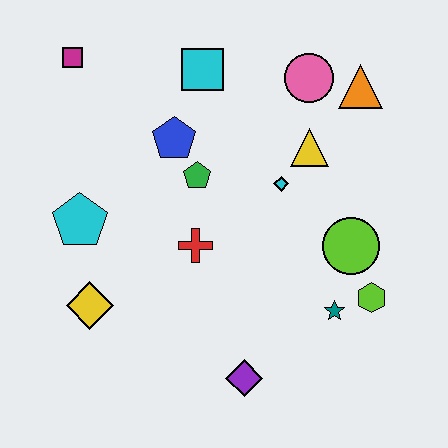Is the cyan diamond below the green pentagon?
Yes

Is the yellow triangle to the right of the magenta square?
Yes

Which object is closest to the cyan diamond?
The yellow triangle is closest to the cyan diamond.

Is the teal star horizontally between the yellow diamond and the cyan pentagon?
No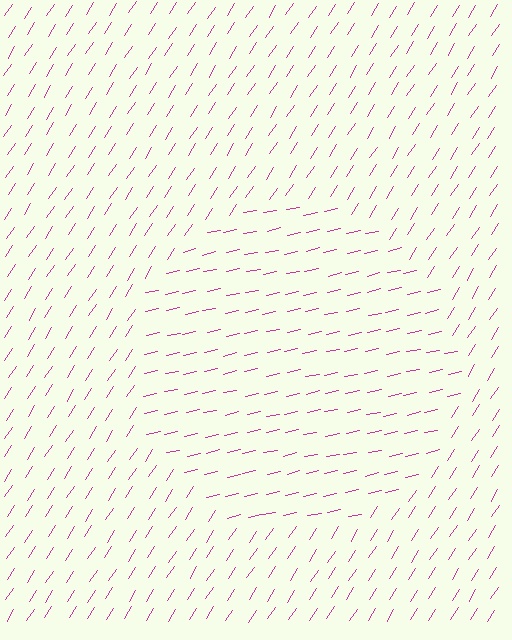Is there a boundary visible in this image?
Yes, there is a texture boundary formed by a change in line orientation.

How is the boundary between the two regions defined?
The boundary is defined purely by a change in line orientation (approximately 45 degrees difference). All lines are the same color and thickness.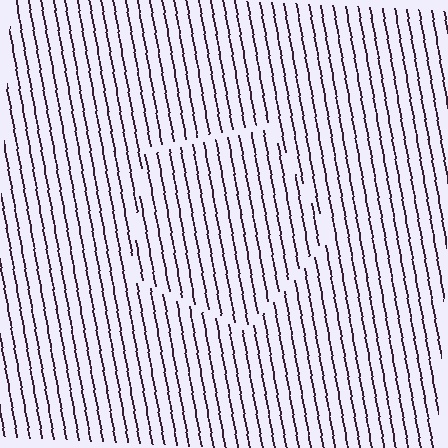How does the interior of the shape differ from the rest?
The interior of the shape contains the same grating, shifted by half a period — the contour is defined by the phase discontinuity where line-ends from the inner and outer gratings abut.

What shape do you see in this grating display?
An illusory pentagon. The interior of the shape contains the same grating, shifted by half a period — the contour is defined by the phase discontinuity where line-ends from the inner and outer gratings abut.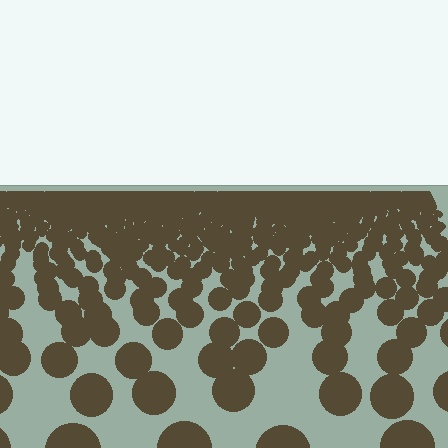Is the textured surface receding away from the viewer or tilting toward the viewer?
The surface is receding away from the viewer. Texture elements get smaller and denser toward the top.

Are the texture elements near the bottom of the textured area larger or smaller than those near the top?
Larger. Near the bottom, elements are closer to the viewer and appear at a bigger on-screen size.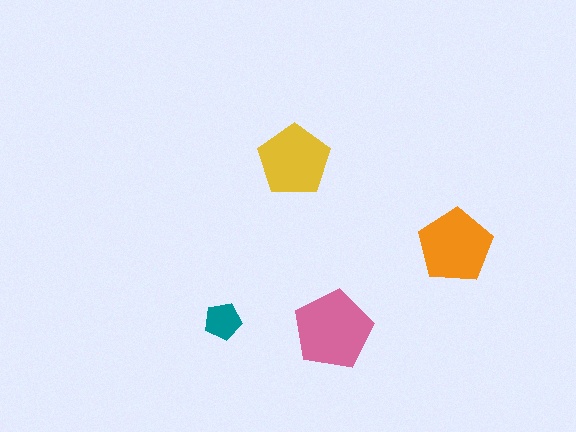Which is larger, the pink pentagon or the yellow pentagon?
The pink one.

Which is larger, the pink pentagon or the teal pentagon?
The pink one.